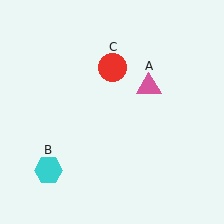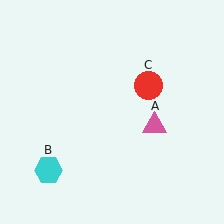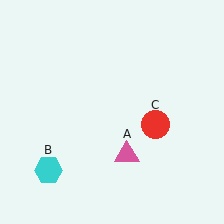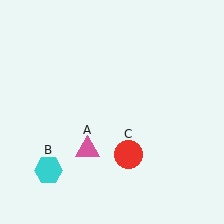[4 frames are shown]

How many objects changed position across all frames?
2 objects changed position: pink triangle (object A), red circle (object C).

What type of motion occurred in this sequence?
The pink triangle (object A), red circle (object C) rotated clockwise around the center of the scene.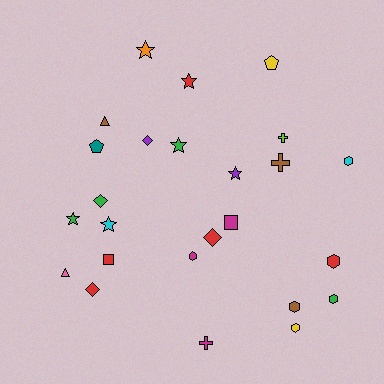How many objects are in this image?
There are 25 objects.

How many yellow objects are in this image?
There are 2 yellow objects.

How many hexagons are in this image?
There are 6 hexagons.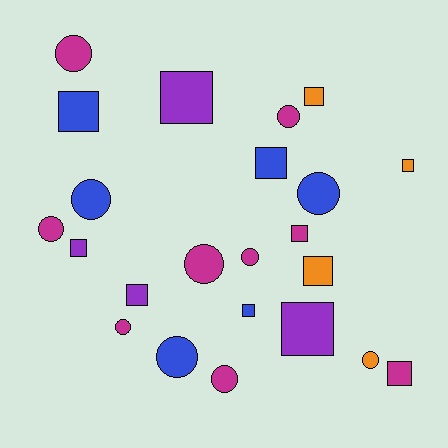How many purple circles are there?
There are no purple circles.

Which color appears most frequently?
Magenta, with 9 objects.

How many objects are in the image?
There are 23 objects.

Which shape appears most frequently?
Square, with 12 objects.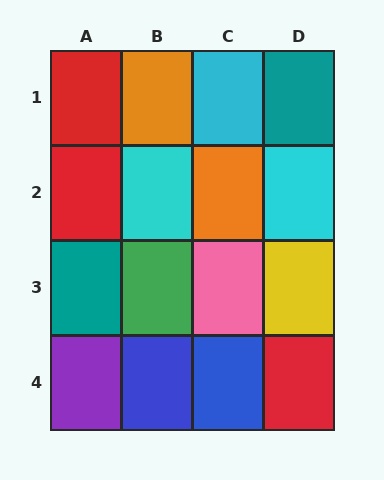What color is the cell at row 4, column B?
Blue.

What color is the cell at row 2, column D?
Cyan.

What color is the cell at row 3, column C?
Pink.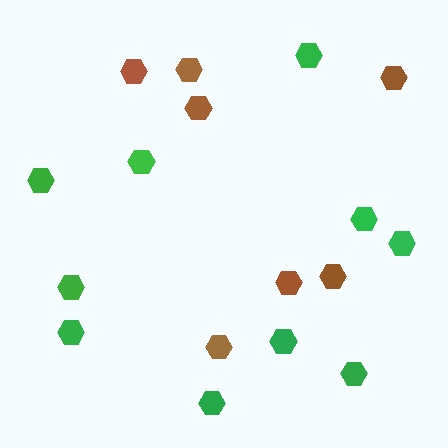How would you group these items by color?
There are 2 groups: one group of brown hexagons (7) and one group of green hexagons (10).